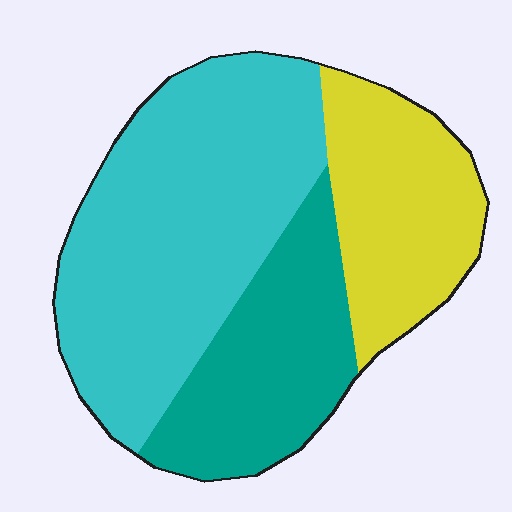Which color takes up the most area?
Cyan, at roughly 50%.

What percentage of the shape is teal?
Teal covers 26% of the shape.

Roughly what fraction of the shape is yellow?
Yellow takes up between a sixth and a third of the shape.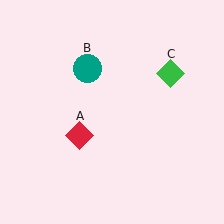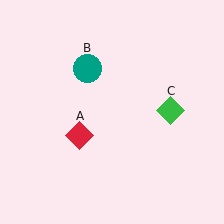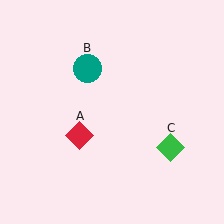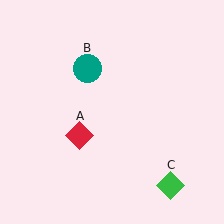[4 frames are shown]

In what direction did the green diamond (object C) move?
The green diamond (object C) moved down.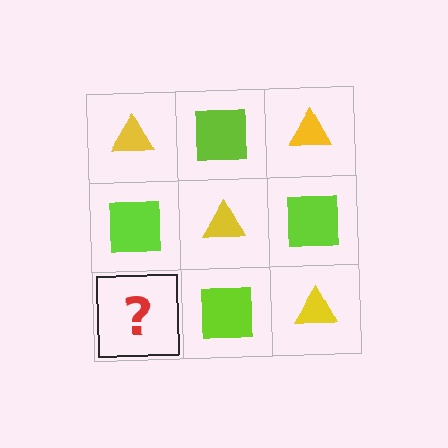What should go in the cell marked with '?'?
The missing cell should contain a yellow triangle.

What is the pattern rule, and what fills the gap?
The rule is that it alternates yellow triangle and lime square in a checkerboard pattern. The gap should be filled with a yellow triangle.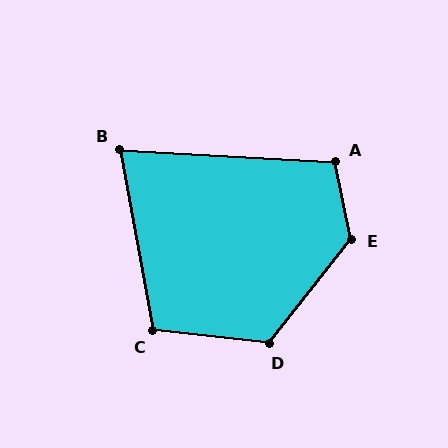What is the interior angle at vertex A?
Approximately 104 degrees (obtuse).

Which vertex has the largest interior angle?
E, at approximately 131 degrees.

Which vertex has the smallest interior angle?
B, at approximately 77 degrees.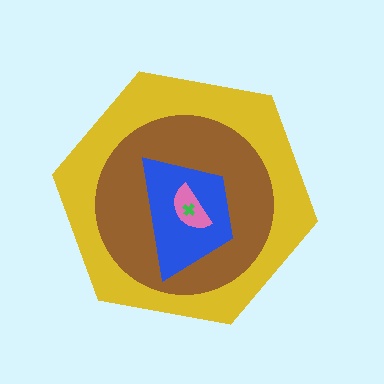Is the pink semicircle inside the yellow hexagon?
Yes.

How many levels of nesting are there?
5.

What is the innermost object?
The green cross.